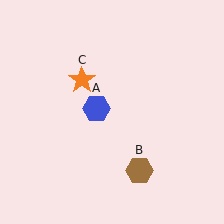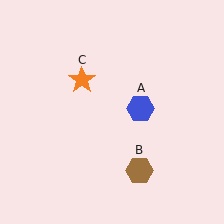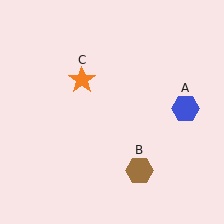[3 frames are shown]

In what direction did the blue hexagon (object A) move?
The blue hexagon (object A) moved right.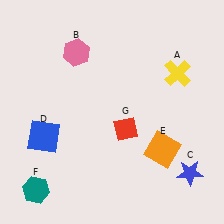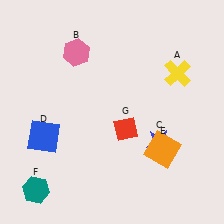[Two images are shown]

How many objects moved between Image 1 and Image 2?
1 object moved between the two images.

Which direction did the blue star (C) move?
The blue star (C) moved left.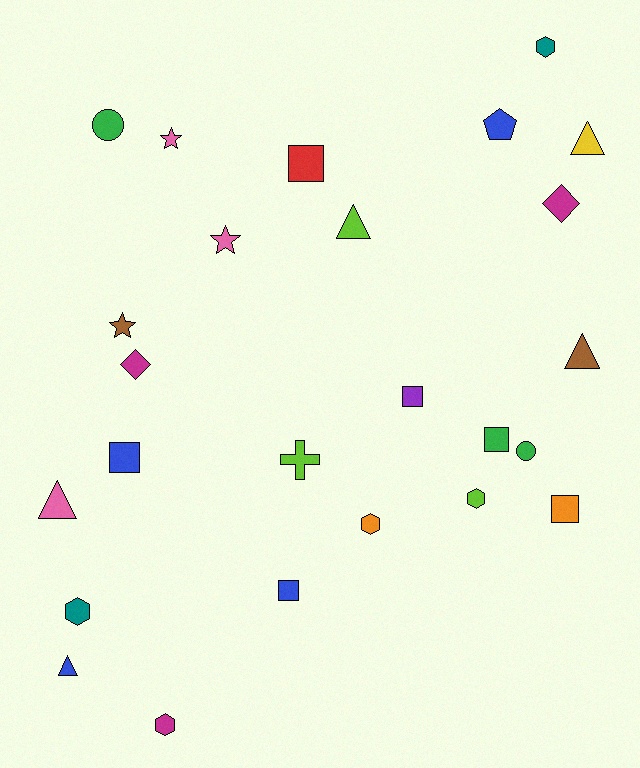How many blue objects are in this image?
There are 4 blue objects.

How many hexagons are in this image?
There are 5 hexagons.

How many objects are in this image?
There are 25 objects.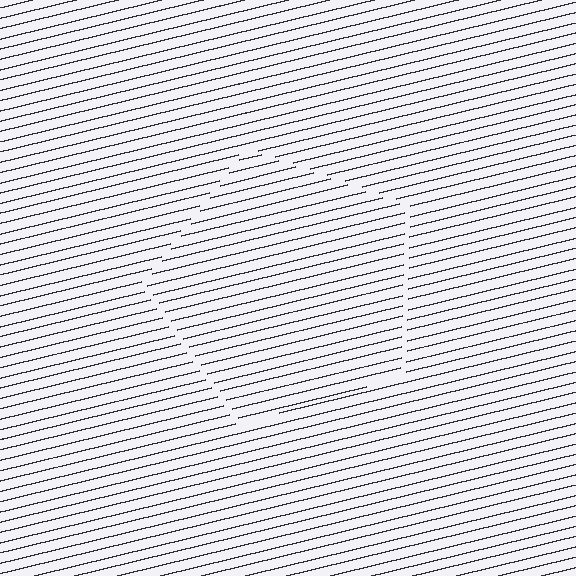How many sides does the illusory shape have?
5 sides — the line-ends trace a pentagon.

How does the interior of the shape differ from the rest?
The interior of the shape contains the same grating, shifted by half a period — the contour is defined by the phase discontinuity where line-ends from the inner and outer gratings abut.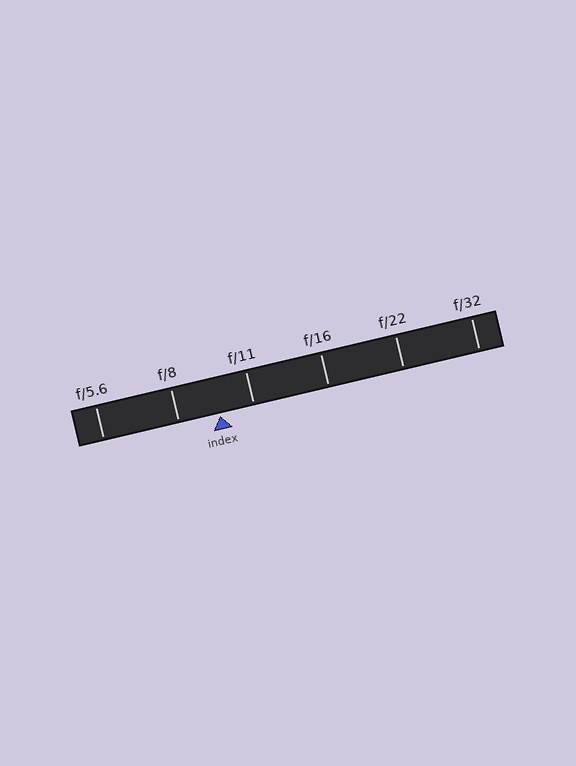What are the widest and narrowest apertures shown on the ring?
The widest aperture shown is f/5.6 and the narrowest is f/32.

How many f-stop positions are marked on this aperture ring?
There are 6 f-stop positions marked.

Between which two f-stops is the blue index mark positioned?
The index mark is between f/8 and f/11.